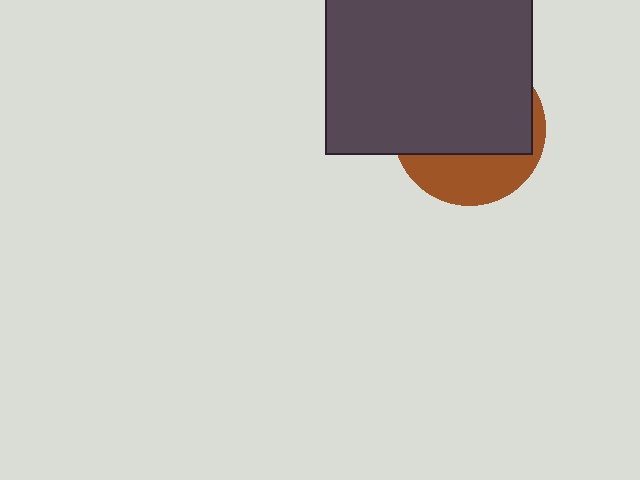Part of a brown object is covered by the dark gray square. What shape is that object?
It is a circle.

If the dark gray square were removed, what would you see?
You would see the complete brown circle.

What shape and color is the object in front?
The object in front is a dark gray square.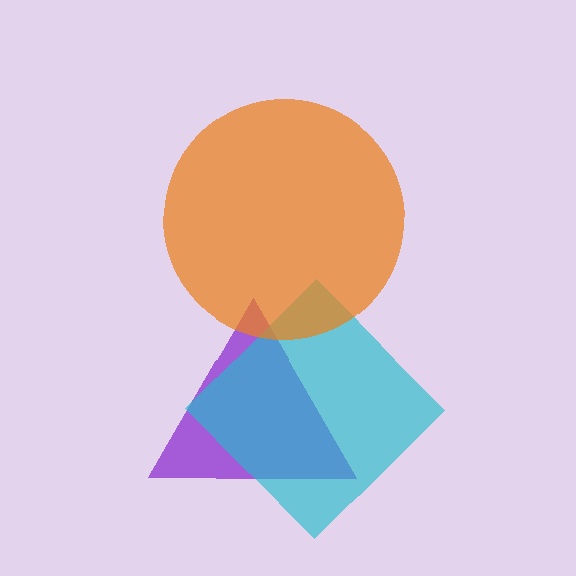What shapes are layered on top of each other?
The layered shapes are: a purple triangle, a cyan diamond, an orange circle.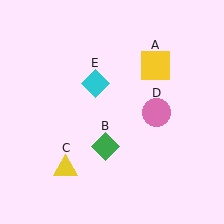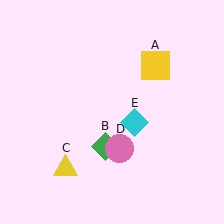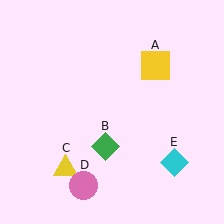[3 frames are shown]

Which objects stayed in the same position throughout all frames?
Yellow square (object A) and green diamond (object B) and yellow triangle (object C) remained stationary.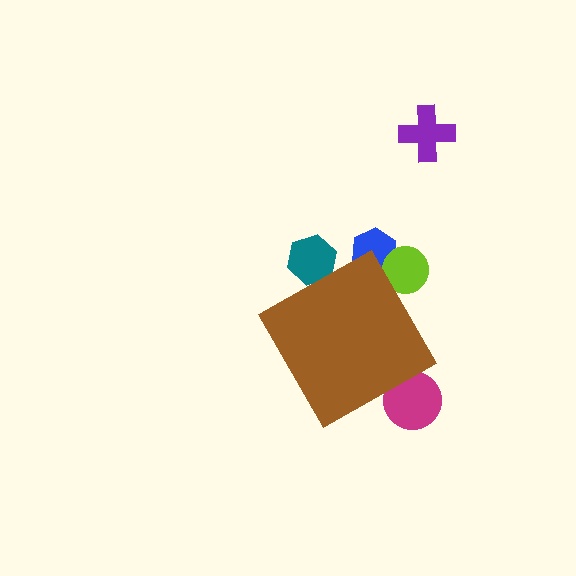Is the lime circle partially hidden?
Yes, the lime circle is partially hidden behind the brown diamond.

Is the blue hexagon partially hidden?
Yes, the blue hexagon is partially hidden behind the brown diamond.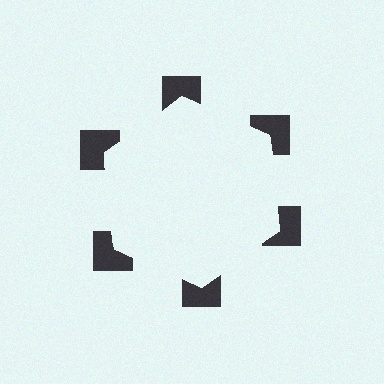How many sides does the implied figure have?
6 sides.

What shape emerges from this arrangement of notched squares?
An illusory hexagon — its edges are inferred from the aligned wedge cuts in the notched squares, not physically drawn.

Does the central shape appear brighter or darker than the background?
It typically appears slightly brighter than the background, even though no actual brightness change is drawn.